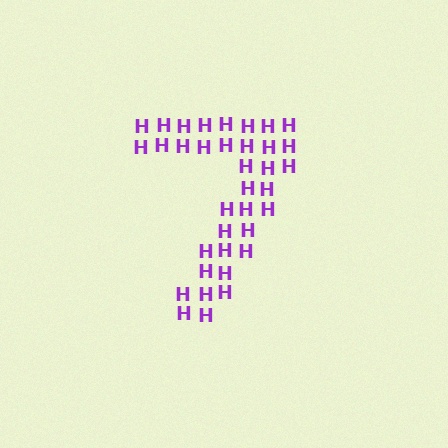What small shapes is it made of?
It is made of small letter H's.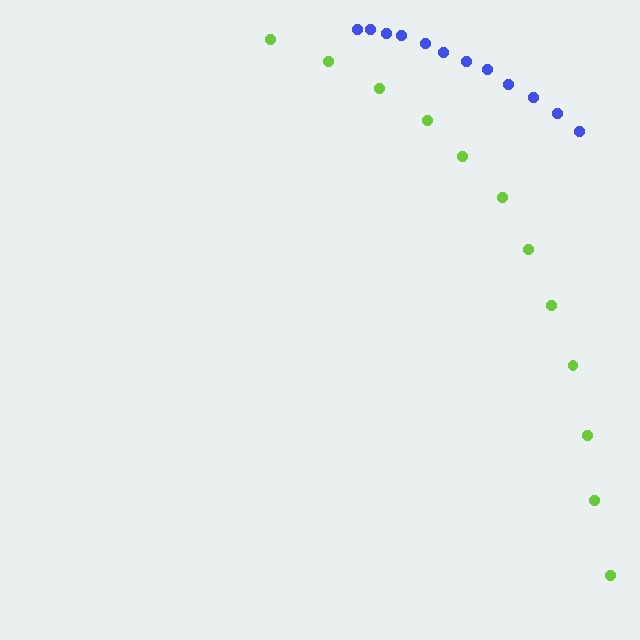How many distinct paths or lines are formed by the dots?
There are 2 distinct paths.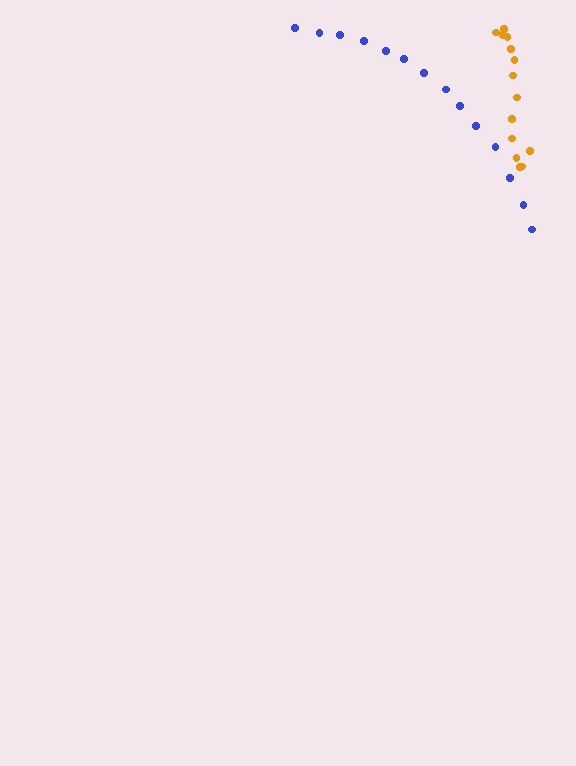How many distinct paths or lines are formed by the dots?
There are 2 distinct paths.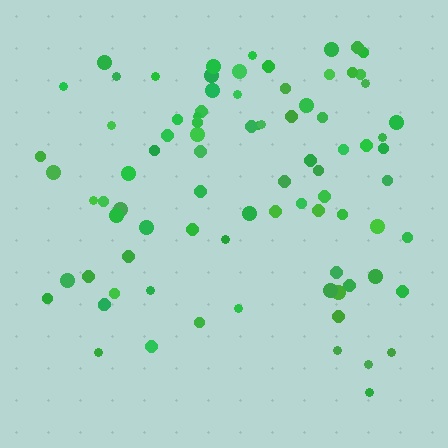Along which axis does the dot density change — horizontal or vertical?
Vertical.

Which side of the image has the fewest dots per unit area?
The bottom.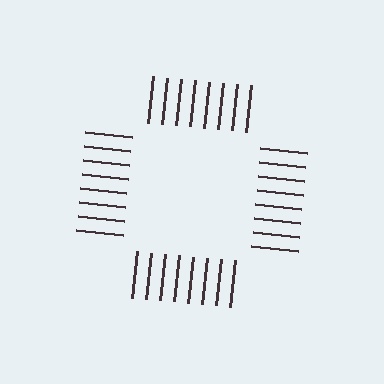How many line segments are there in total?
32 — 8 along each of the 4 edges.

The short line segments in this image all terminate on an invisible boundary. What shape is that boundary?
An illusory square — the line segments terminate on its edges but no continuous stroke is drawn.